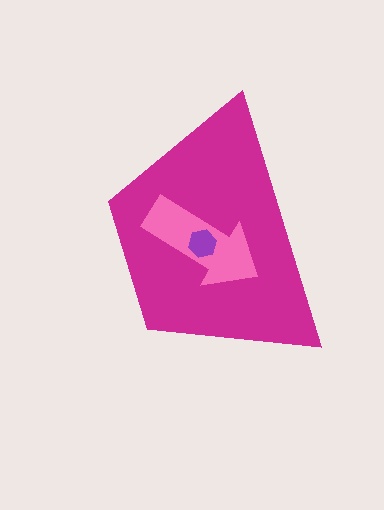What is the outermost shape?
The magenta trapezoid.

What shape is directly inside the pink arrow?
The purple hexagon.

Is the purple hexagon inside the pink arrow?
Yes.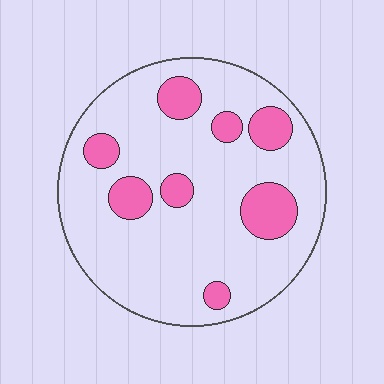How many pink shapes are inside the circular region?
8.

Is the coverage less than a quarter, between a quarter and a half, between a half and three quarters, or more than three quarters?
Less than a quarter.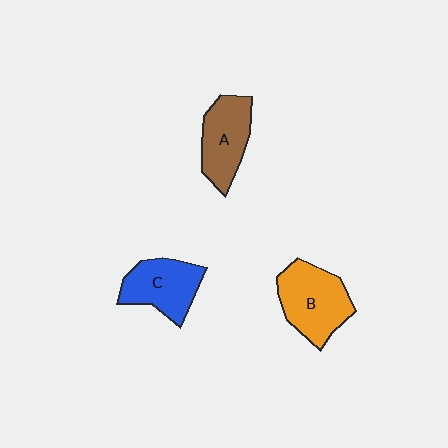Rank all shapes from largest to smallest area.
From largest to smallest: B (orange), A (brown), C (blue).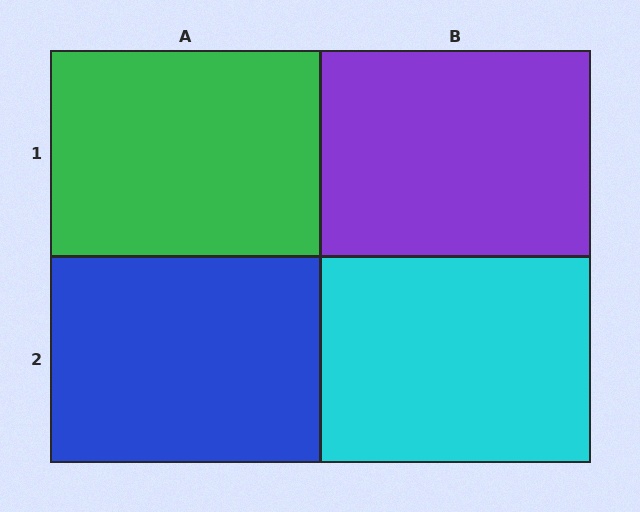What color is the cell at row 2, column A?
Blue.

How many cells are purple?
1 cell is purple.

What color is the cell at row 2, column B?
Cyan.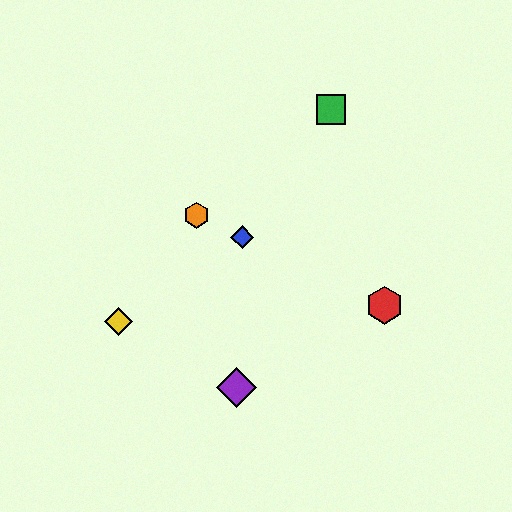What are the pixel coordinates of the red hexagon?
The red hexagon is at (385, 305).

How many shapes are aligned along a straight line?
3 shapes (the red hexagon, the blue diamond, the orange hexagon) are aligned along a straight line.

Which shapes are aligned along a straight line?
The red hexagon, the blue diamond, the orange hexagon are aligned along a straight line.